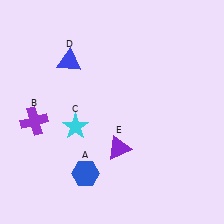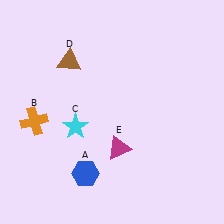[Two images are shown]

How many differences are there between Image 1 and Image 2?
There are 3 differences between the two images.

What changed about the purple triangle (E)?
In Image 1, E is purple. In Image 2, it changed to magenta.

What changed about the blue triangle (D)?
In Image 1, D is blue. In Image 2, it changed to brown.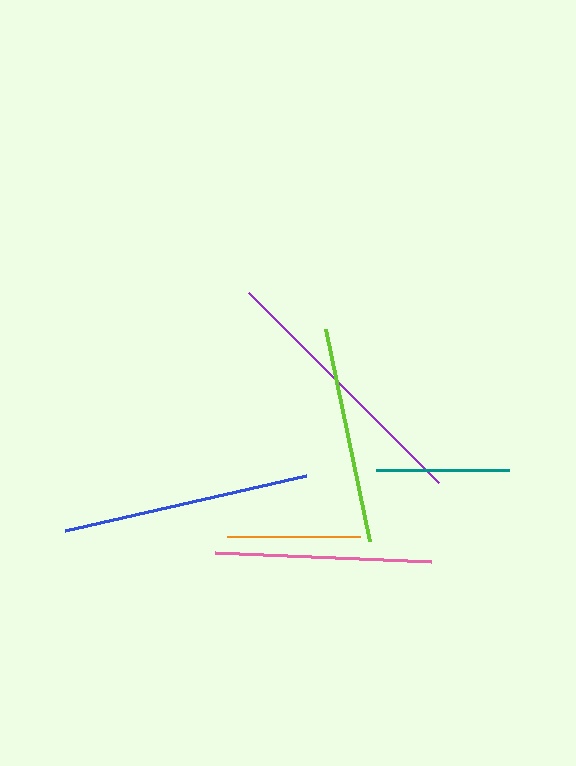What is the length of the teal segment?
The teal segment is approximately 133 pixels long.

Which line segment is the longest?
The purple line is the longest at approximately 268 pixels.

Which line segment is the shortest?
The teal line is the shortest at approximately 133 pixels.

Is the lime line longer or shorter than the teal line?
The lime line is longer than the teal line.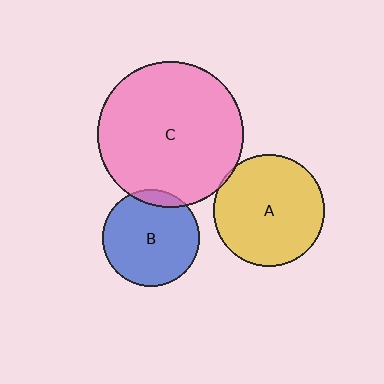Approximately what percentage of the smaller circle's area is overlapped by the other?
Approximately 5%.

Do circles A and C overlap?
Yes.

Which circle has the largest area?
Circle C (pink).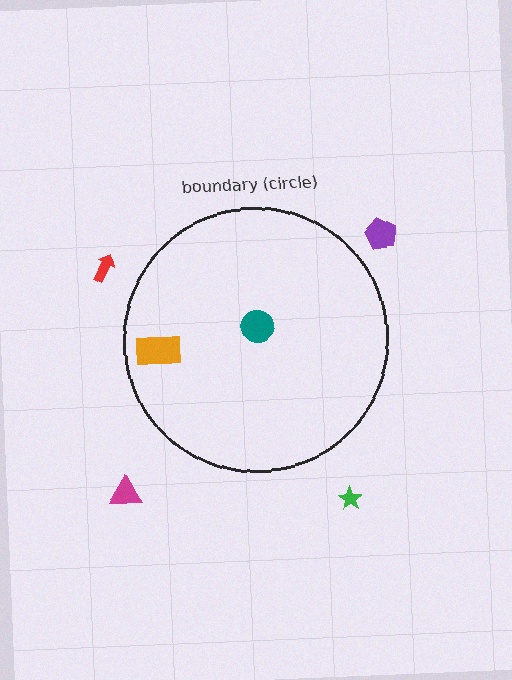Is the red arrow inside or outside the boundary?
Outside.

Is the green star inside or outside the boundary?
Outside.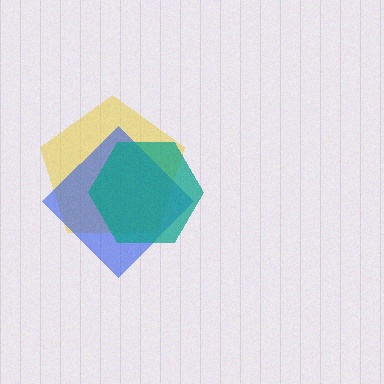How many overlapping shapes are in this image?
There are 3 overlapping shapes in the image.